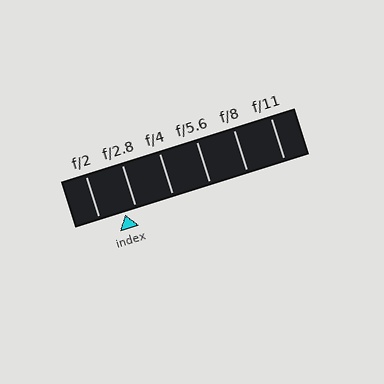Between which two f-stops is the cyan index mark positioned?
The index mark is between f/2 and f/2.8.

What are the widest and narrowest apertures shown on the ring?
The widest aperture shown is f/2 and the narrowest is f/11.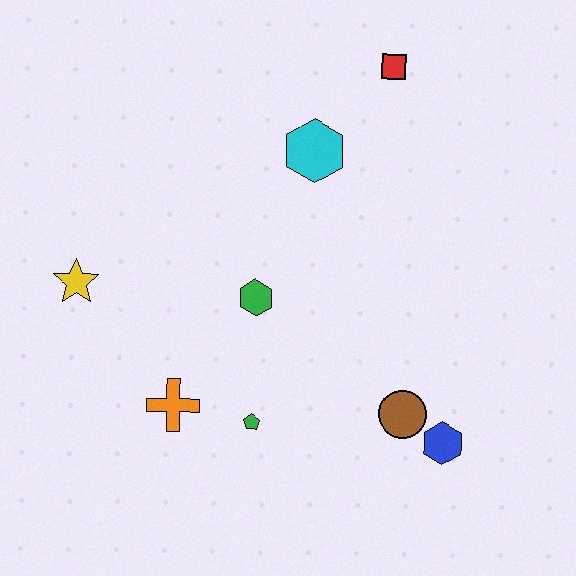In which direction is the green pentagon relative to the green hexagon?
The green pentagon is below the green hexagon.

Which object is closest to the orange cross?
The green pentagon is closest to the orange cross.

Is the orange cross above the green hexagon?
No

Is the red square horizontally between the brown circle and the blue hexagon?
No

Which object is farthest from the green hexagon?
The red square is farthest from the green hexagon.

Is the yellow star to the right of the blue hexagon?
No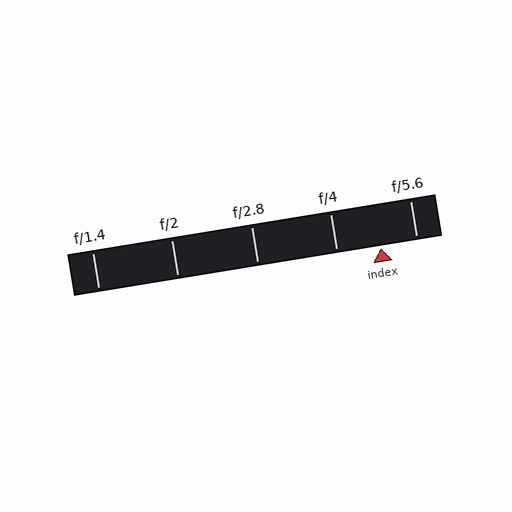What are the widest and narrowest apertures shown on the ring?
The widest aperture shown is f/1.4 and the narrowest is f/5.6.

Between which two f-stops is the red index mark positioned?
The index mark is between f/4 and f/5.6.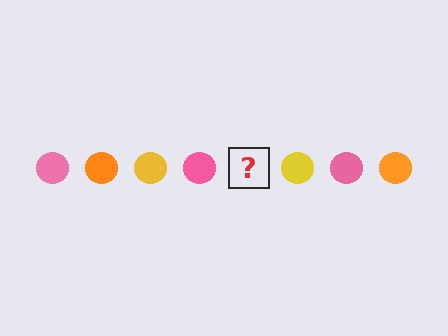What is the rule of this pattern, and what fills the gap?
The rule is that the pattern cycles through pink, orange, yellow circles. The gap should be filled with an orange circle.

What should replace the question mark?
The question mark should be replaced with an orange circle.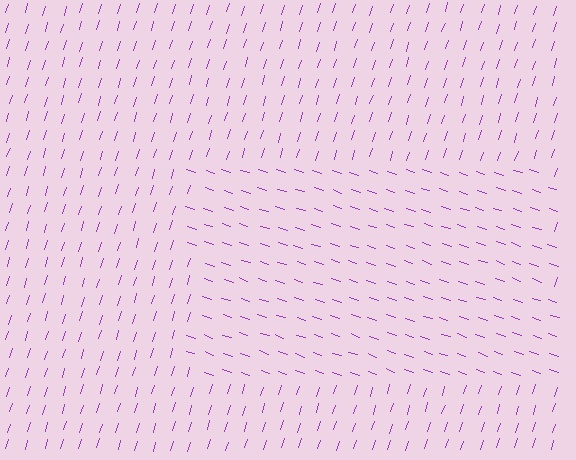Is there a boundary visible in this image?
Yes, there is a texture boundary formed by a change in line orientation.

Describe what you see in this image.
The image is filled with small purple line segments. A rectangle region in the image has lines oriented differently from the surrounding lines, creating a visible texture boundary.